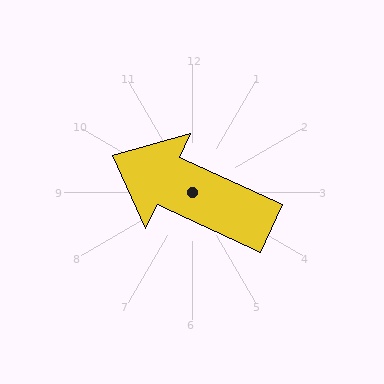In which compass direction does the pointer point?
Northwest.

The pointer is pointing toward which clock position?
Roughly 10 o'clock.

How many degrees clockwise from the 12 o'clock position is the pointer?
Approximately 295 degrees.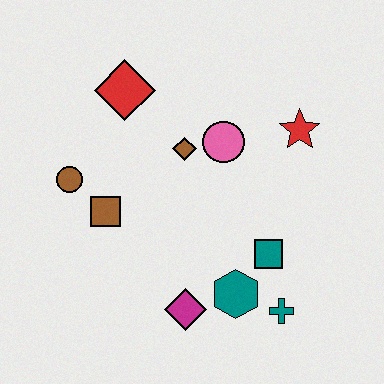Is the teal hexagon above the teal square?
No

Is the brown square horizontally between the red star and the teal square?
No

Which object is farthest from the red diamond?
The teal cross is farthest from the red diamond.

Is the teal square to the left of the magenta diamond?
No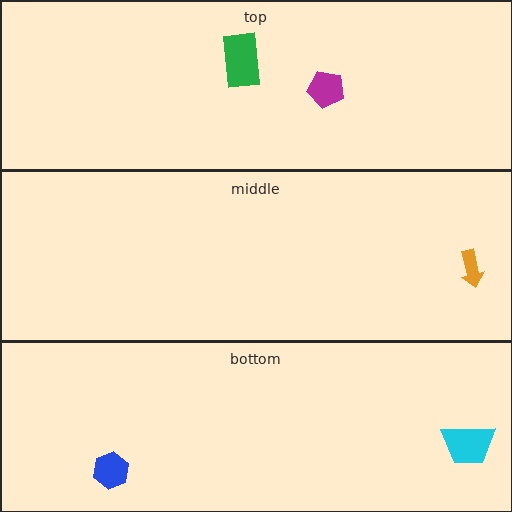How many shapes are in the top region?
2.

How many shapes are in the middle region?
1.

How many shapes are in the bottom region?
2.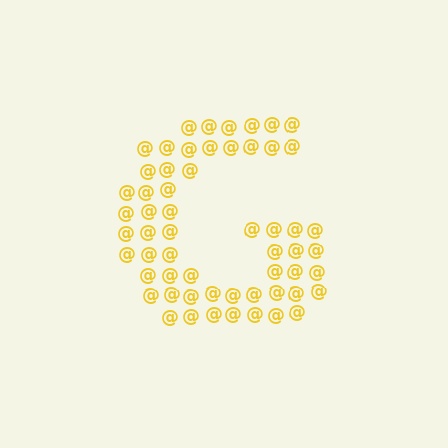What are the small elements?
The small elements are at signs.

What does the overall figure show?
The overall figure shows the letter G.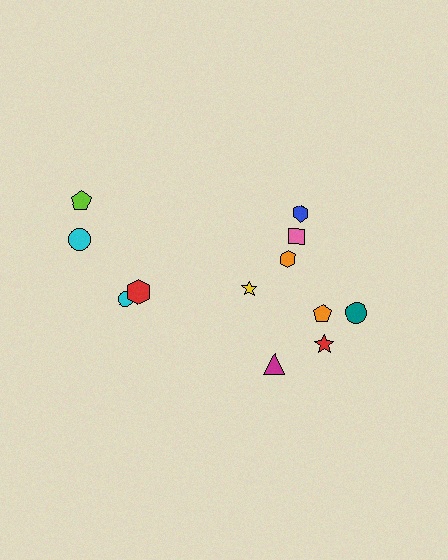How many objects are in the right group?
There are 8 objects.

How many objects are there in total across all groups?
There are 12 objects.